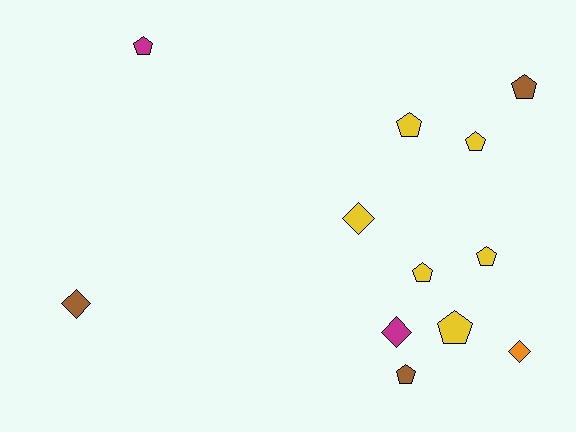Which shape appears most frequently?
Pentagon, with 8 objects.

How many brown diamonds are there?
There is 1 brown diamond.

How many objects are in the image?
There are 12 objects.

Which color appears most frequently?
Yellow, with 6 objects.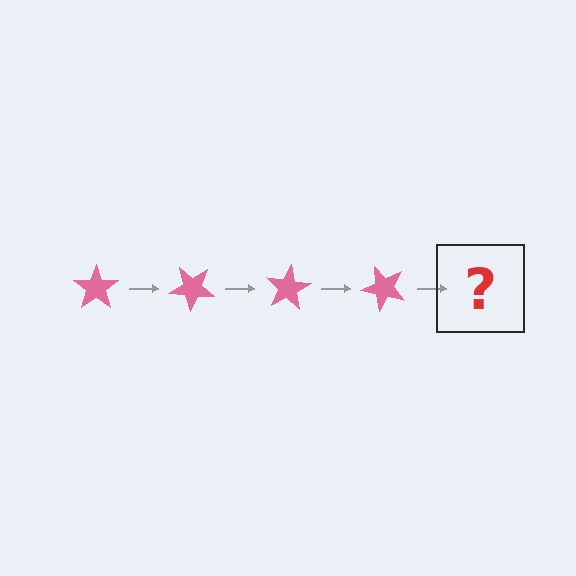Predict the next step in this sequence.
The next step is a pink star rotated 160 degrees.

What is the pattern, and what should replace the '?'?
The pattern is that the star rotates 40 degrees each step. The '?' should be a pink star rotated 160 degrees.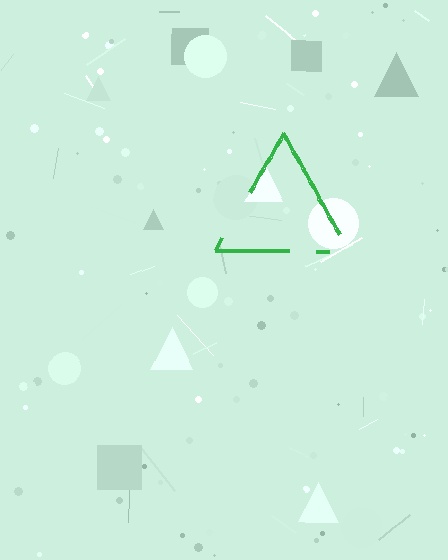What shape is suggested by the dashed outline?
The dashed outline suggests a triangle.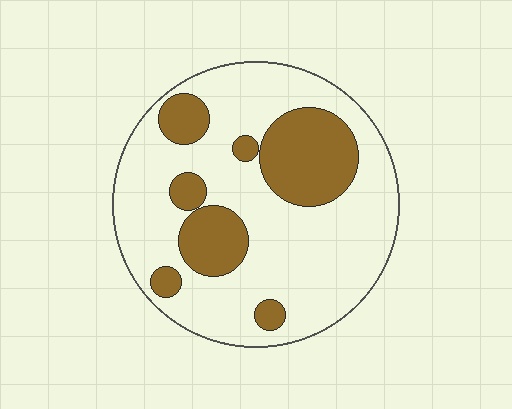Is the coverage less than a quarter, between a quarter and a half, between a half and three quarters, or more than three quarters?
Between a quarter and a half.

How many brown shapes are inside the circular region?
7.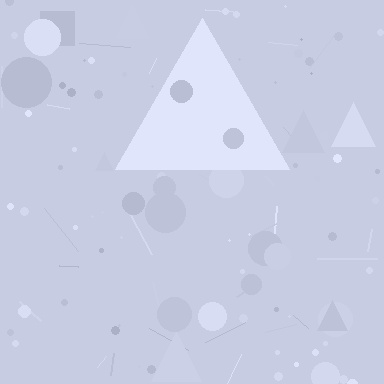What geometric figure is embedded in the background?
A triangle is embedded in the background.